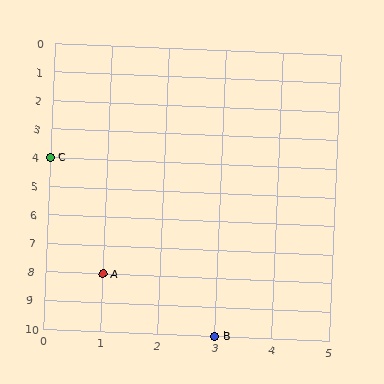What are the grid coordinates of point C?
Point C is at grid coordinates (0, 4).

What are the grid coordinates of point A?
Point A is at grid coordinates (1, 8).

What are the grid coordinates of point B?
Point B is at grid coordinates (3, 10).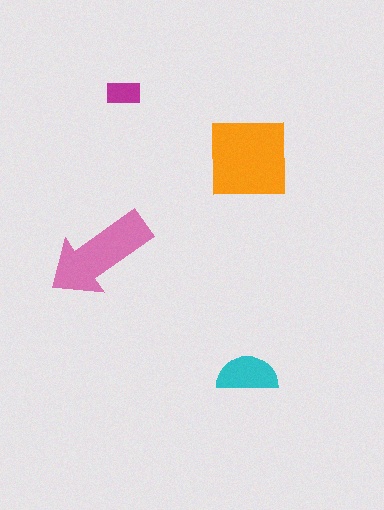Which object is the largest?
The orange square.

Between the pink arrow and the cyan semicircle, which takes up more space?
The pink arrow.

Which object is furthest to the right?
The orange square is rightmost.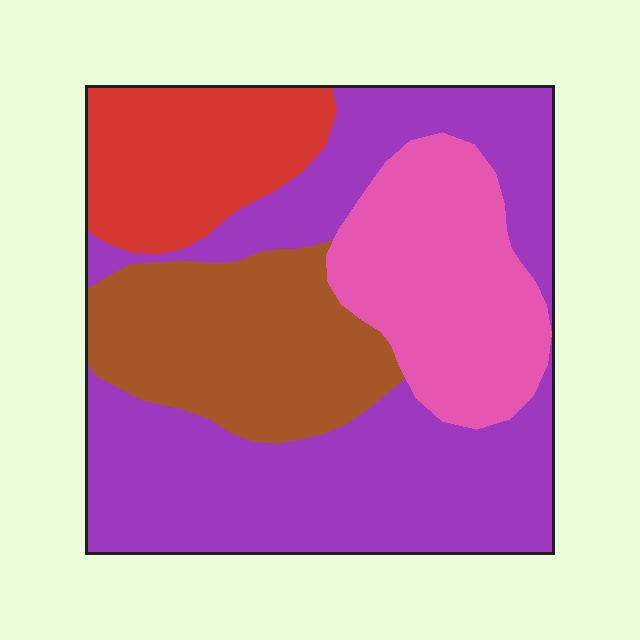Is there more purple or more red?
Purple.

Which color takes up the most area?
Purple, at roughly 45%.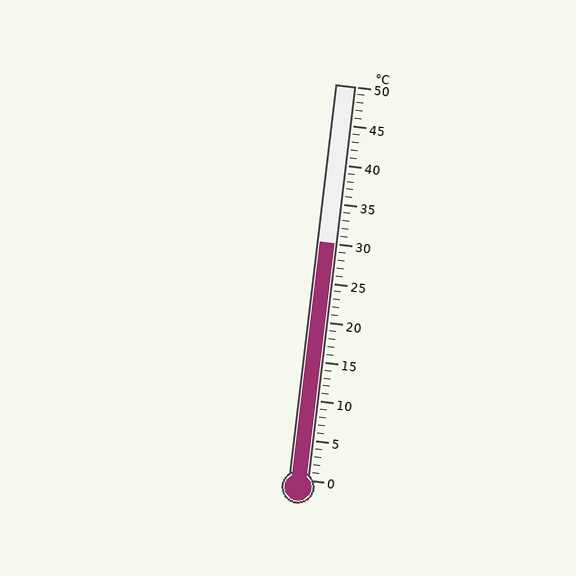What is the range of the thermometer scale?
The thermometer scale ranges from 0°C to 50°C.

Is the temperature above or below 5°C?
The temperature is above 5°C.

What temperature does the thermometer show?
The thermometer shows approximately 30°C.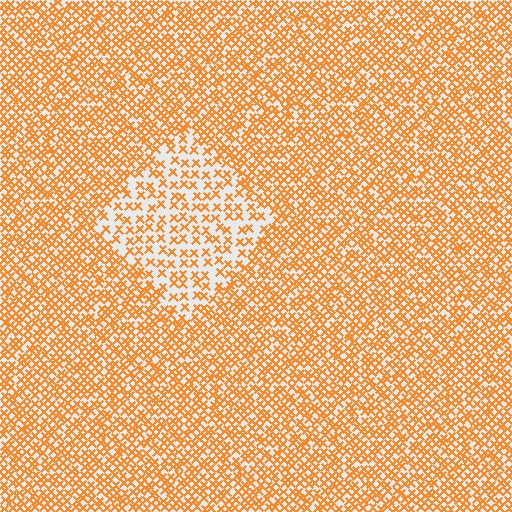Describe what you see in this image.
The image contains small orange elements arranged at two different densities. A diamond-shaped region is visible where the elements are less densely packed than the surrounding area.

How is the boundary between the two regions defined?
The boundary is defined by a change in element density (approximately 1.9x ratio). All elements are the same color, size, and shape.